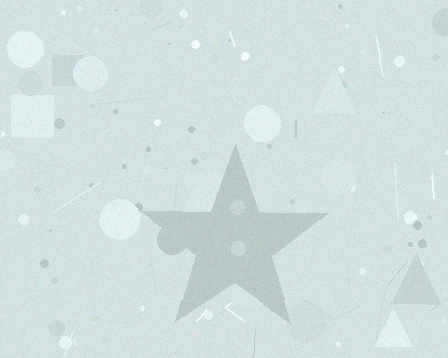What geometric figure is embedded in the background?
A star is embedded in the background.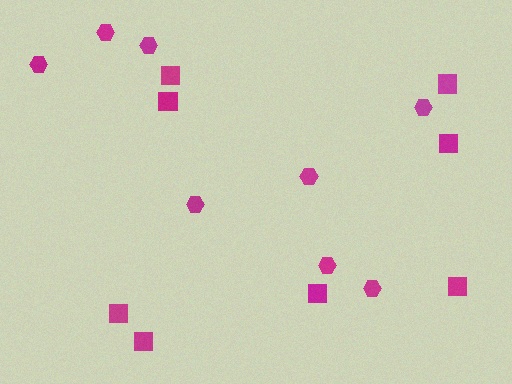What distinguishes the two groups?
There are 2 groups: one group of squares (8) and one group of hexagons (8).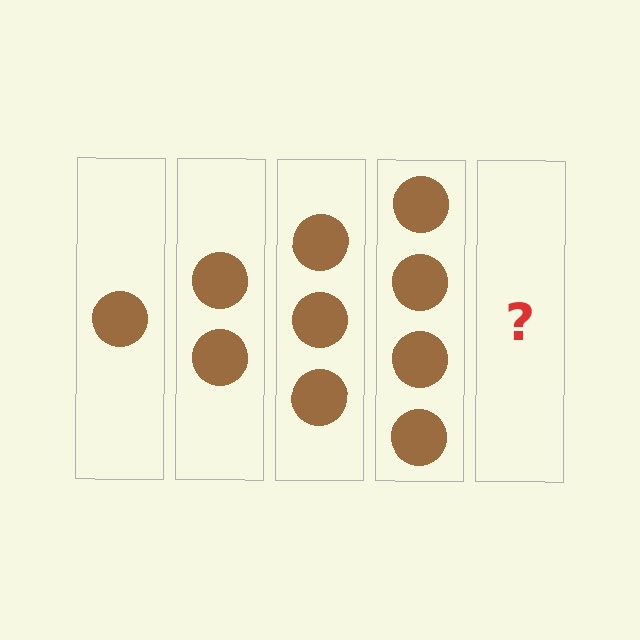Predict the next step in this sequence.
The next step is 5 circles.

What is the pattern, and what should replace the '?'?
The pattern is that each step adds one more circle. The '?' should be 5 circles.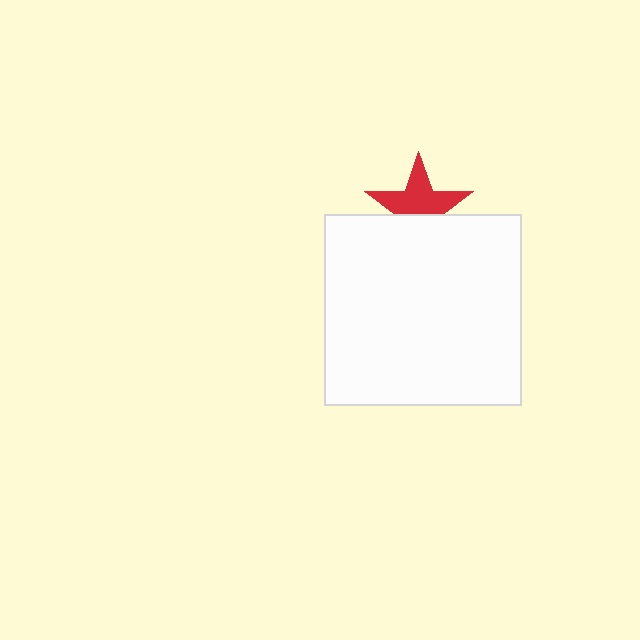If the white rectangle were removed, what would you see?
You would see the complete red star.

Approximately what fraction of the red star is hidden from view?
Roughly 40% of the red star is hidden behind the white rectangle.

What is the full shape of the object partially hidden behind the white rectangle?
The partially hidden object is a red star.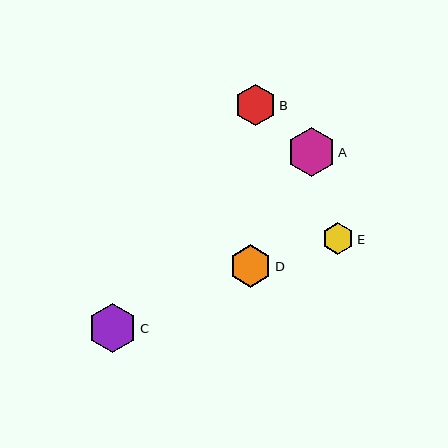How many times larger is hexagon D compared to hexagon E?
Hexagon D is approximately 1.3 times the size of hexagon E.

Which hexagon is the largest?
Hexagon C is the largest with a size of approximately 49 pixels.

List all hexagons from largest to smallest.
From largest to smallest: C, A, D, B, E.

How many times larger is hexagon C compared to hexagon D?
Hexagon C is approximately 1.2 times the size of hexagon D.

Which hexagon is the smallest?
Hexagon E is the smallest with a size of approximately 32 pixels.